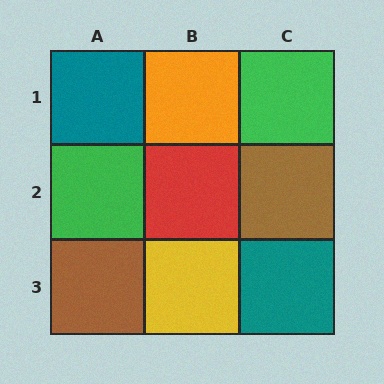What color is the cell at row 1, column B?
Orange.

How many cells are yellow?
1 cell is yellow.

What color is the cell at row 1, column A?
Teal.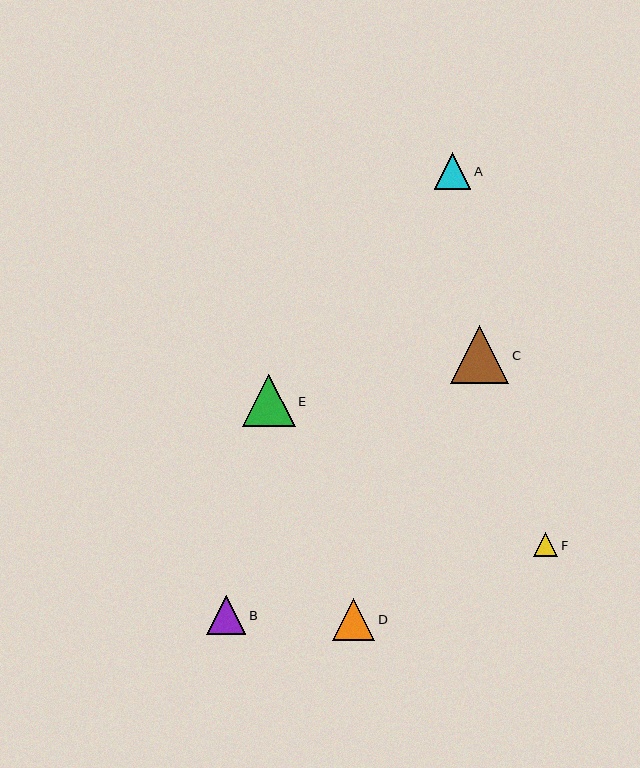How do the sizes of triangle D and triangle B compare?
Triangle D and triangle B are approximately the same size.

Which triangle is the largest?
Triangle C is the largest with a size of approximately 59 pixels.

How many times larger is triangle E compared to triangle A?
Triangle E is approximately 1.5 times the size of triangle A.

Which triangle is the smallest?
Triangle F is the smallest with a size of approximately 24 pixels.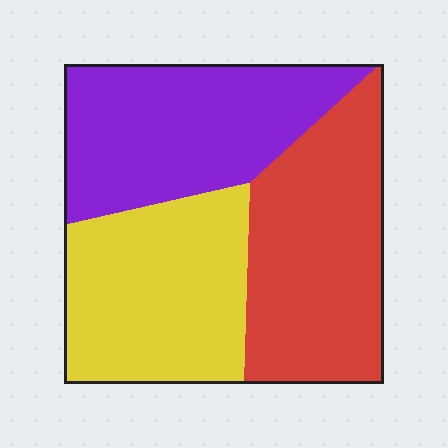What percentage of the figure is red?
Red takes up about one third (1/3) of the figure.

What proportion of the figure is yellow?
Yellow takes up about one third (1/3) of the figure.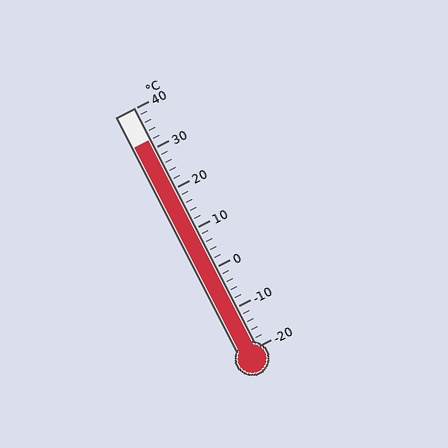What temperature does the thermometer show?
The thermometer shows approximately 32°C.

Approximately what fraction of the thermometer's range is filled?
The thermometer is filled to approximately 85% of its range.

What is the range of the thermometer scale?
The thermometer scale ranges from -20°C to 40°C.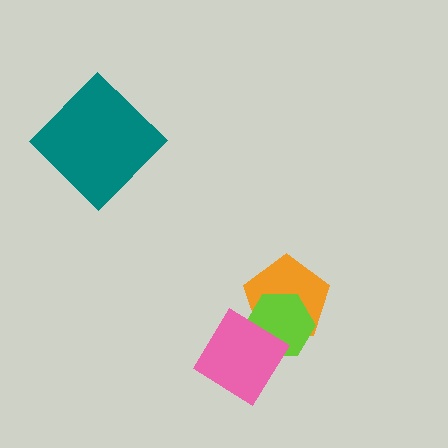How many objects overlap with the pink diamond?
2 objects overlap with the pink diamond.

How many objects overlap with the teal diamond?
0 objects overlap with the teal diamond.